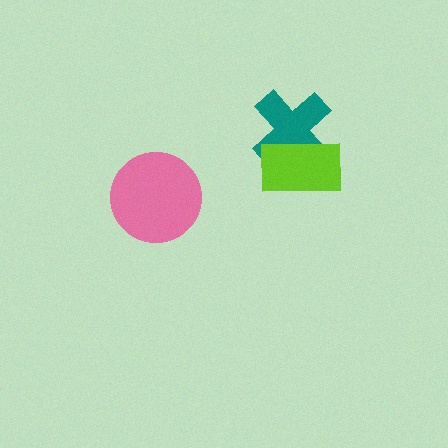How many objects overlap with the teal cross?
1 object overlaps with the teal cross.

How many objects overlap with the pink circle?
0 objects overlap with the pink circle.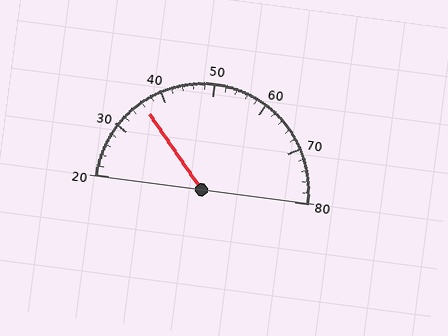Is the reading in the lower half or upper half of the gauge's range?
The reading is in the lower half of the range (20 to 80).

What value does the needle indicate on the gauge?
The needle indicates approximately 36.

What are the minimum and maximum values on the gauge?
The gauge ranges from 20 to 80.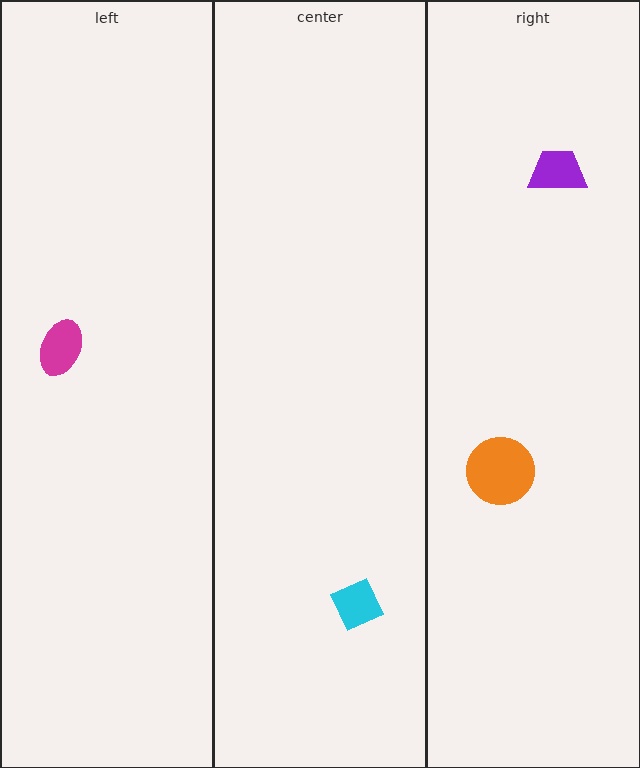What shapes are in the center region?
The cyan diamond.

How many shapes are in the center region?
1.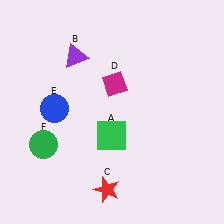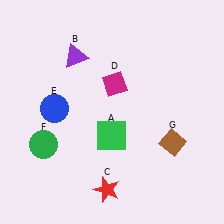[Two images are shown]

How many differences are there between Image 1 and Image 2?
There is 1 difference between the two images.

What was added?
A brown diamond (G) was added in Image 2.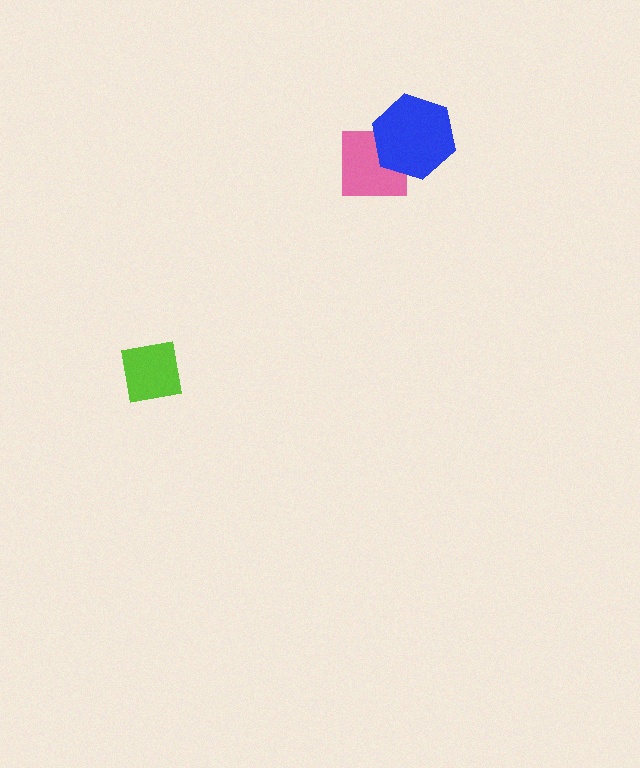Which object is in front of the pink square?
The blue hexagon is in front of the pink square.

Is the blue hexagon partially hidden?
No, no other shape covers it.